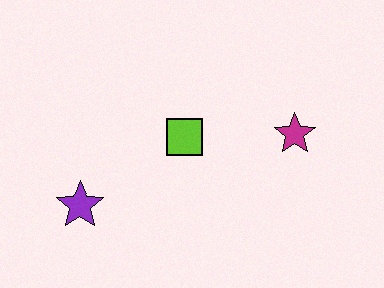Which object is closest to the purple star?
The lime square is closest to the purple star.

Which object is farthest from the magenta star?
The purple star is farthest from the magenta star.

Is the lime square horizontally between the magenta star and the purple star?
Yes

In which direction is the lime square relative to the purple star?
The lime square is to the right of the purple star.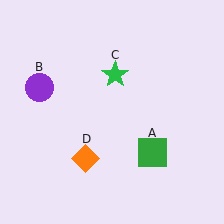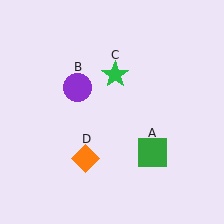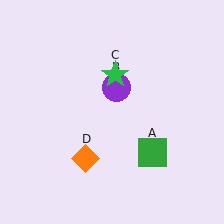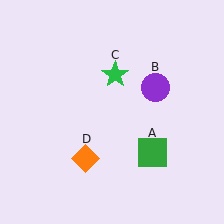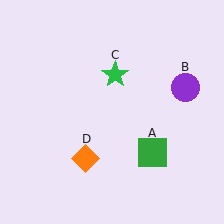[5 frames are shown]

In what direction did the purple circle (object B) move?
The purple circle (object B) moved right.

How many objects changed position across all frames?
1 object changed position: purple circle (object B).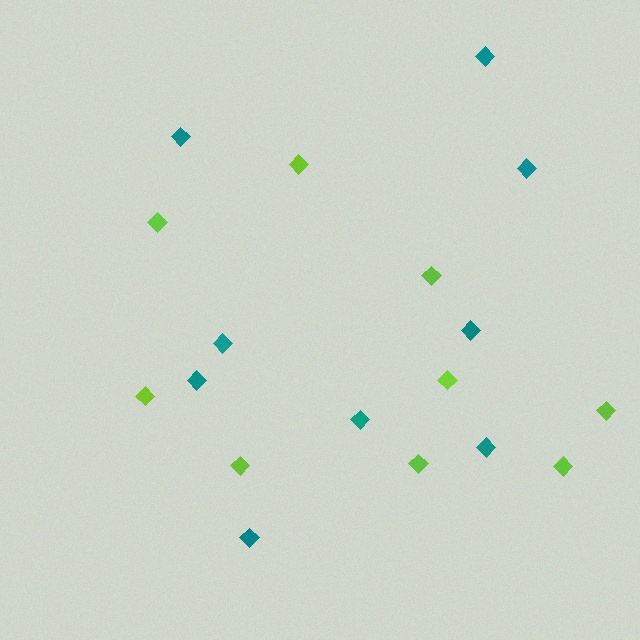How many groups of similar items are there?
There are 2 groups: one group of lime diamonds (9) and one group of teal diamonds (9).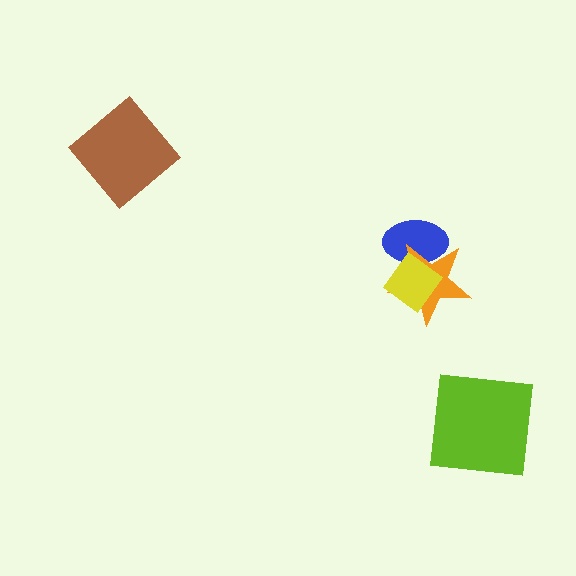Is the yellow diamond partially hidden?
No, no other shape covers it.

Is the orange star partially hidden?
Yes, it is partially covered by another shape.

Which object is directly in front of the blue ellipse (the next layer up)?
The orange star is directly in front of the blue ellipse.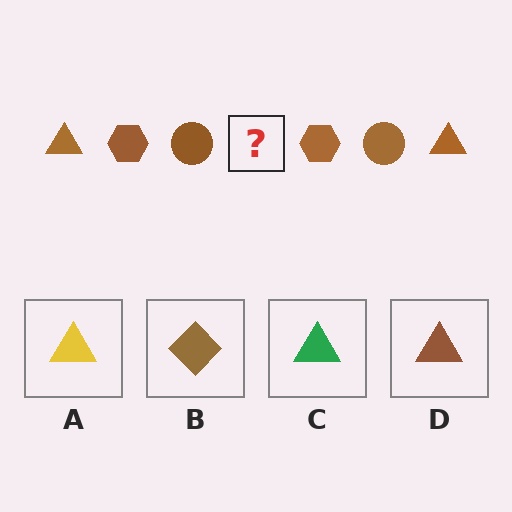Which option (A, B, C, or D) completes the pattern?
D.